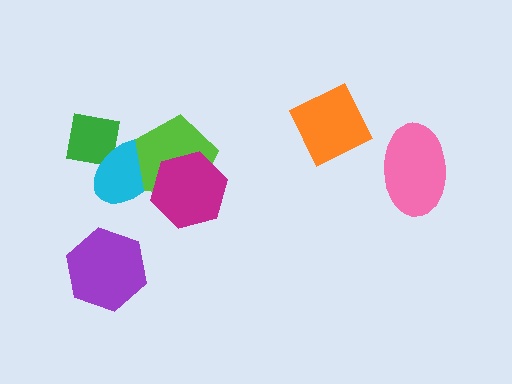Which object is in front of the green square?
The cyan ellipse is in front of the green square.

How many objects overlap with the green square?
1 object overlaps with the green square.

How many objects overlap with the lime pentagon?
2 objects overlap with the lime pentagon.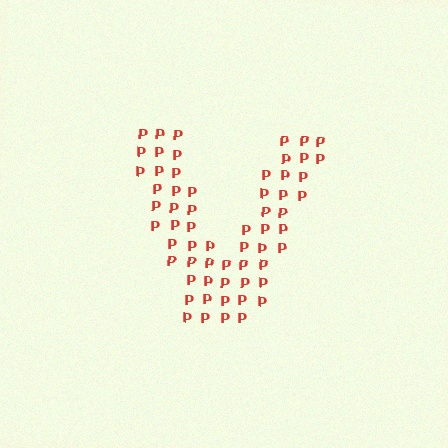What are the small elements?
The small elements are letter P's.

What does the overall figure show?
The overall figure shows the letter V.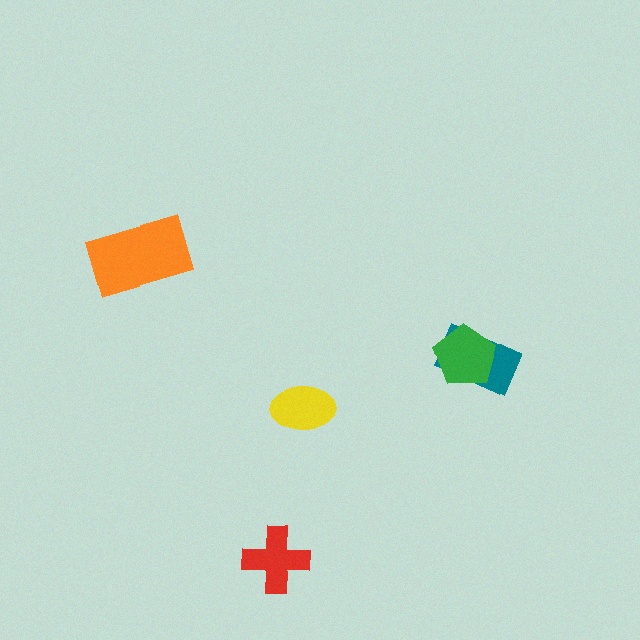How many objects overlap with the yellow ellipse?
0 objects overlap with the yellow ellipse.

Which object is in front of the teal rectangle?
The green pentagon is in front of the teal rectangle.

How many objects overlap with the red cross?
0 objects overlap with the red cross.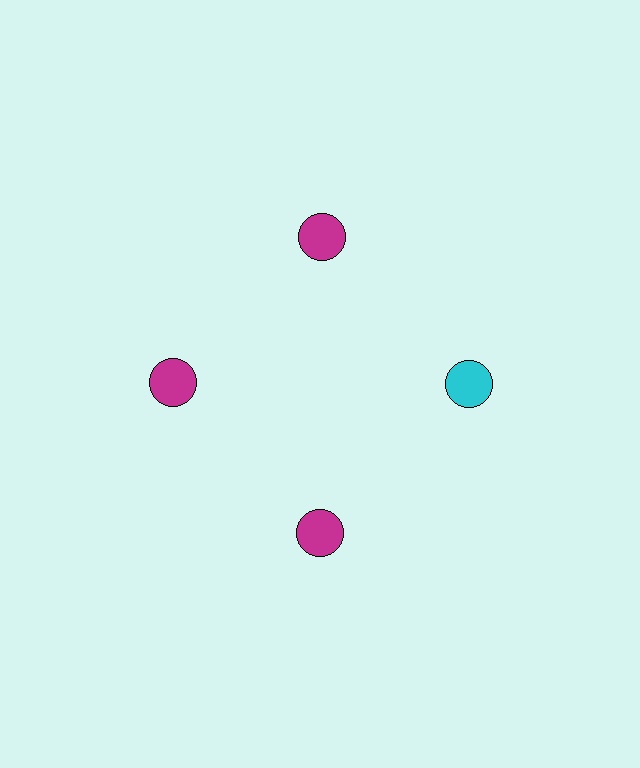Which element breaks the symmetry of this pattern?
The cyan circle at roughly the 3 o'clock position breaks the symmetry. All other shapes are magenta circles.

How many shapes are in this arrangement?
There are 4 shapes arranged in a ring pattern.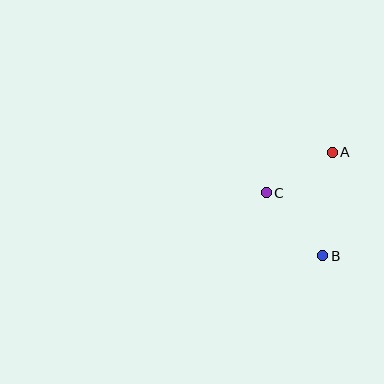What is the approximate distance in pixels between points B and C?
The distance between B and C is approximately 85 pixels.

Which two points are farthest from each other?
Points A and B are farthest from each other.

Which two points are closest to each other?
Points A and C are closest to each other.